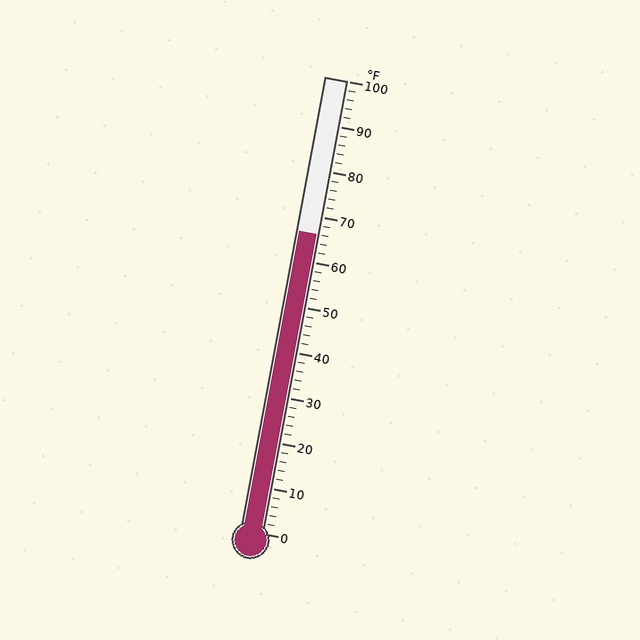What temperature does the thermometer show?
The thermometer shows approximately 66°F.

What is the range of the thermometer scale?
The thermometer scale ranges from 0°F to 100°F.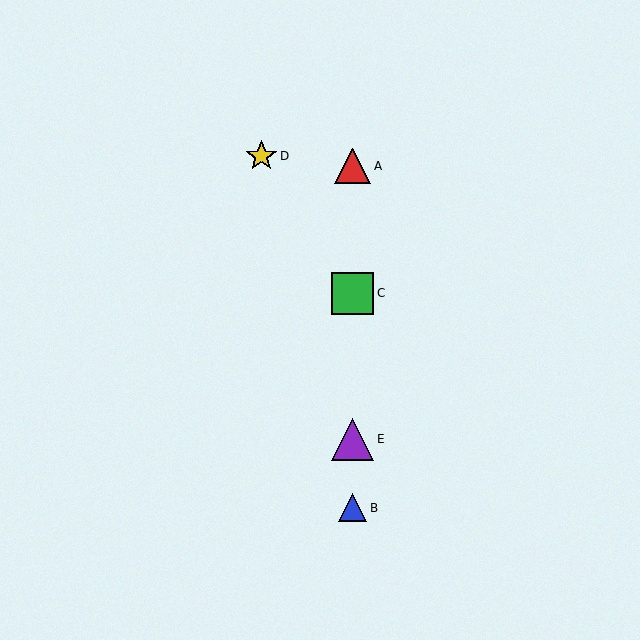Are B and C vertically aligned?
Yes, both are at x≈353.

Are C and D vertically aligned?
No, C is at x≈353 and D is at x≈261.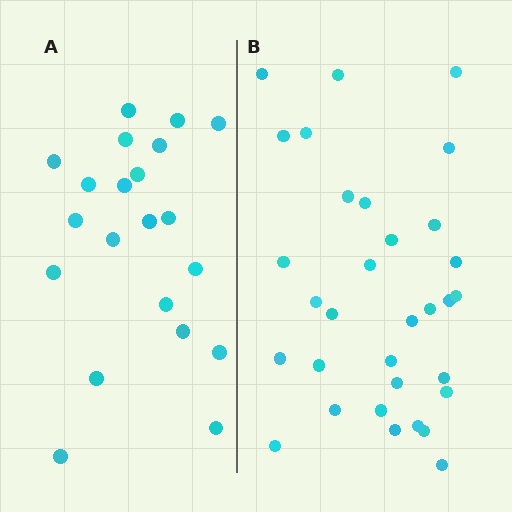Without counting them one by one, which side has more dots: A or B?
Region B (the right region) has more dots.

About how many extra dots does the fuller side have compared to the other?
Region B has roughly 12 or so more dots than region A.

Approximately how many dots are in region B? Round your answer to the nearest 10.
About 30 dots. (The exact count is 32, which rounds to 30.)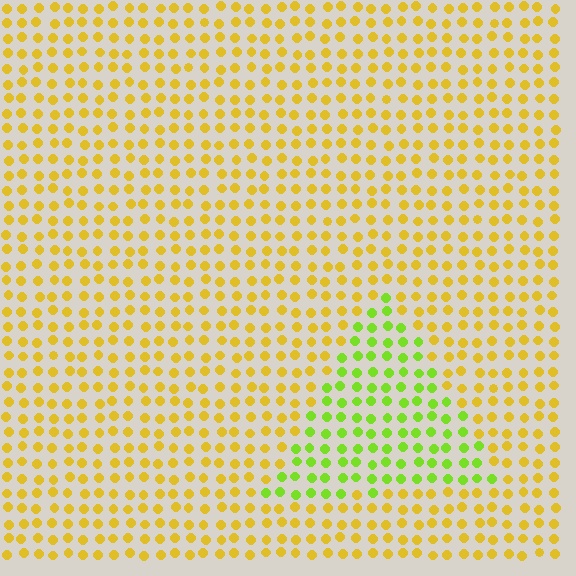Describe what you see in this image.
The image is filled with small yellow elements in a uniform arrangement. A triangle-shaped region is visible where the elements are tinted to a slightly different hue, forming a subtle color boundary.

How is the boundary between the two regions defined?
The boundary is defined purely by a slight shift in hue (about 44 degrees). Spacing, size, and orientation are identical on both sides.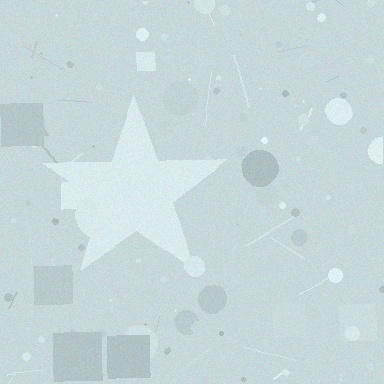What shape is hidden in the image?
A star is hidden in the image.